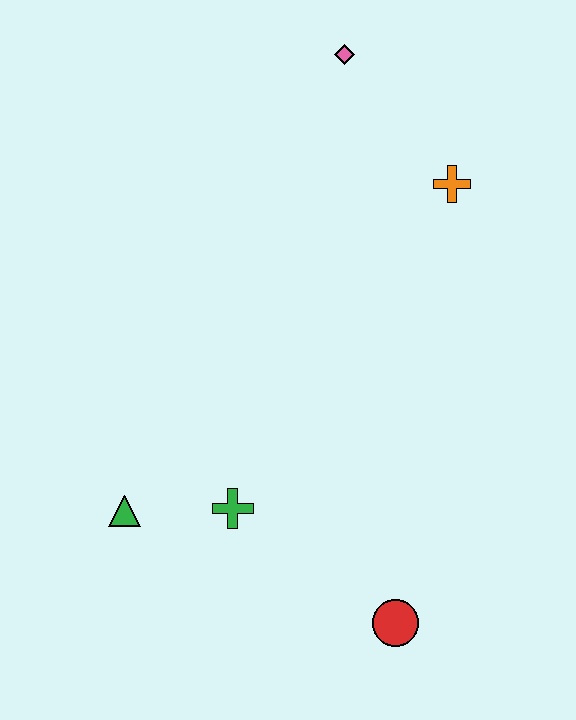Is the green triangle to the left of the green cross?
Yes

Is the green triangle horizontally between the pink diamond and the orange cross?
No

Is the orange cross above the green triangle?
Yes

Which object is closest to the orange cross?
The pink diamond is closest to the orange cross.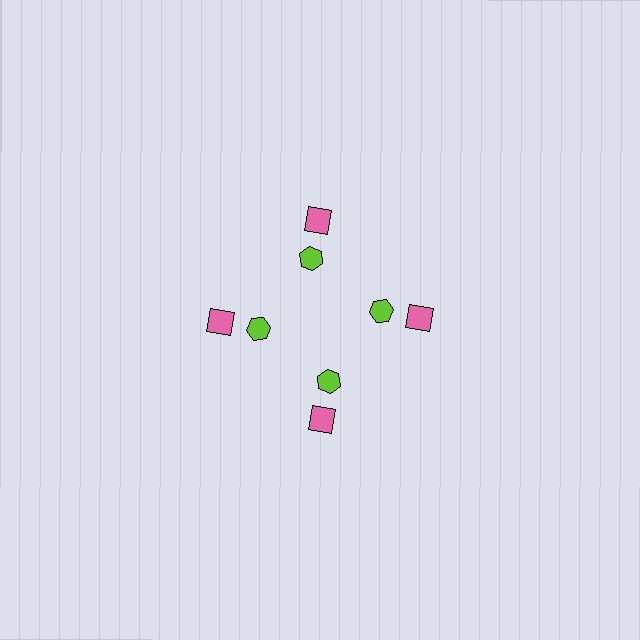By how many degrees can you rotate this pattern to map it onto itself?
The pattern maps onto itself every 90 degrees of rotation.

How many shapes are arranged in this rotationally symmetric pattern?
There are 8 shapes, arranged in 4 groups of 2.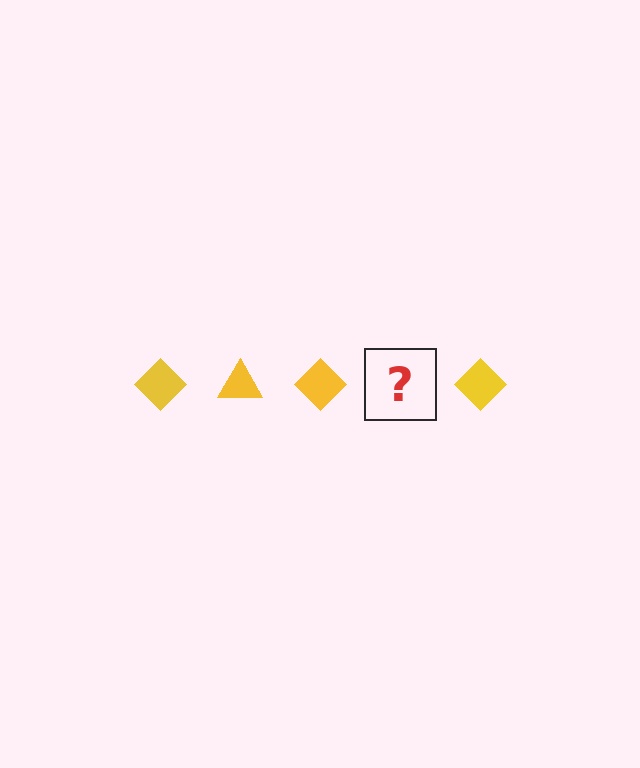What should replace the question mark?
The question mark should be replaced with a yellow triangle.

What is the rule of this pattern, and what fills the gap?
The rule is that the pattern cycles through diamond, triangle shapes in yellow. The gap should be filled with a yellow triangle.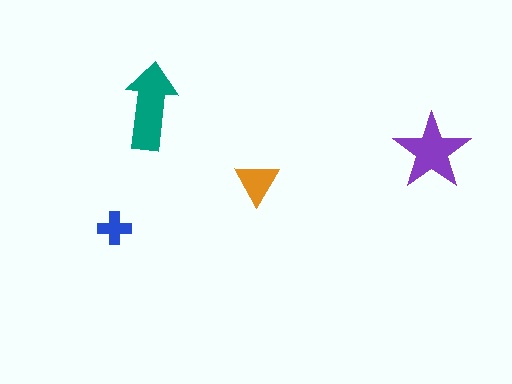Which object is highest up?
The teal arrow is topmost.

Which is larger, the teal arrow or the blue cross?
The teal arrow.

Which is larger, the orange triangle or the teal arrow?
The teal arrow.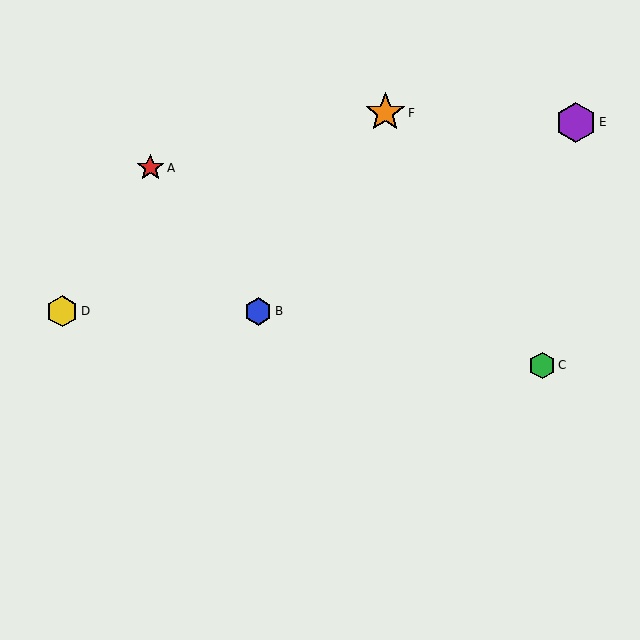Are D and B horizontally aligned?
Yes, both are at y≈311.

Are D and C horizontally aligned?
No, D is at y≈311 and C is at y≈365.